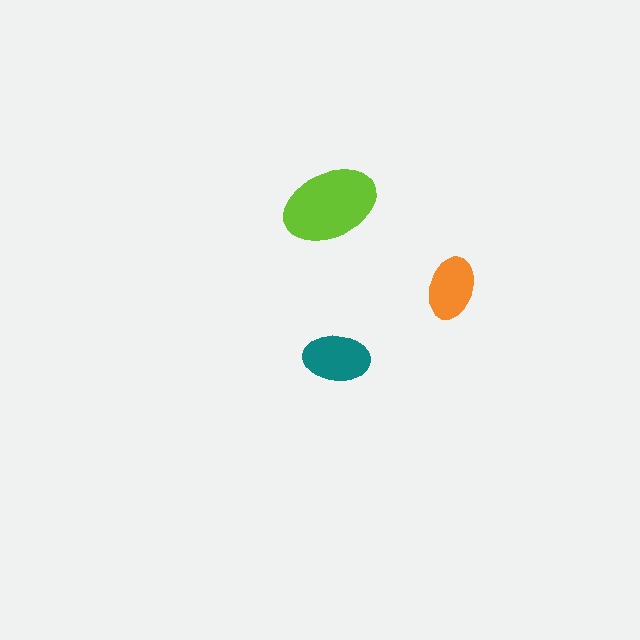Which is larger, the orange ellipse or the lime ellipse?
The lime one.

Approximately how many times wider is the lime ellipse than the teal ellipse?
About 1.5 times wider.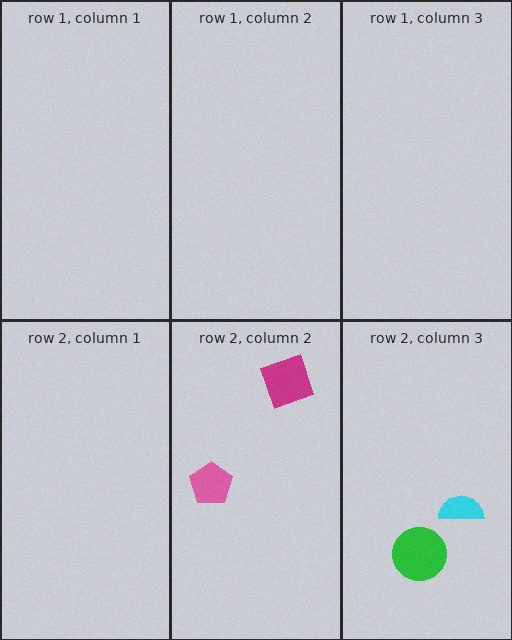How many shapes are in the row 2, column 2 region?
2.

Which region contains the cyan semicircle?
The row 2, column 3 region.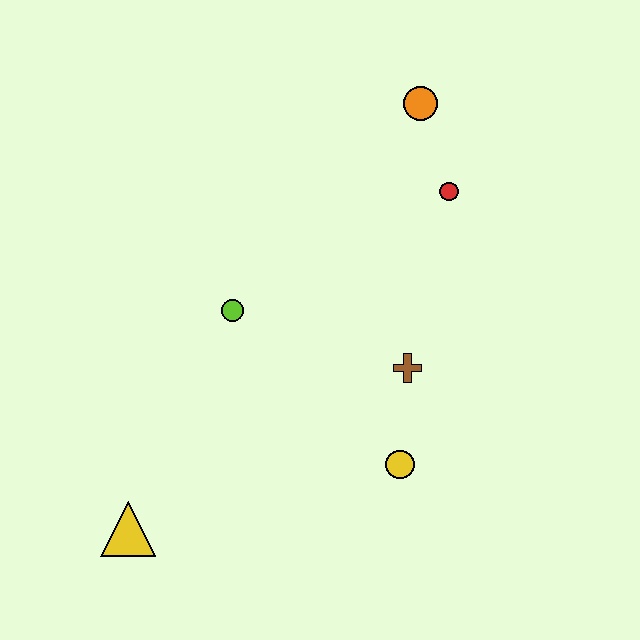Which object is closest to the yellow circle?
The brown cross is closest to the yellow circle.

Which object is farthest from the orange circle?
The yellow triangle is farthest from the orange circle.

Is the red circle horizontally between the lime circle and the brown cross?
No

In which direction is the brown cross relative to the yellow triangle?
The brown cross is to the right of the yellow triangle.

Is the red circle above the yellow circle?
Yes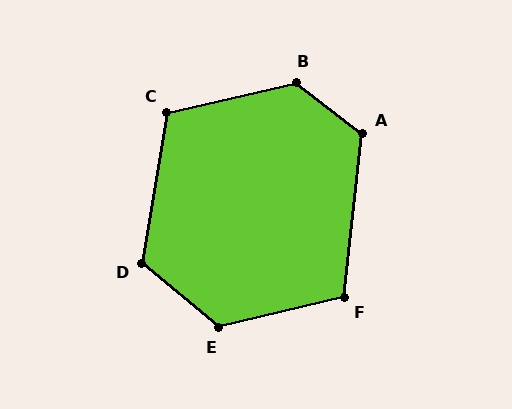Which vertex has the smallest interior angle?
F, at approximately 110 degrees.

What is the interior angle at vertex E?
Approximately 127 degrees (obtuse).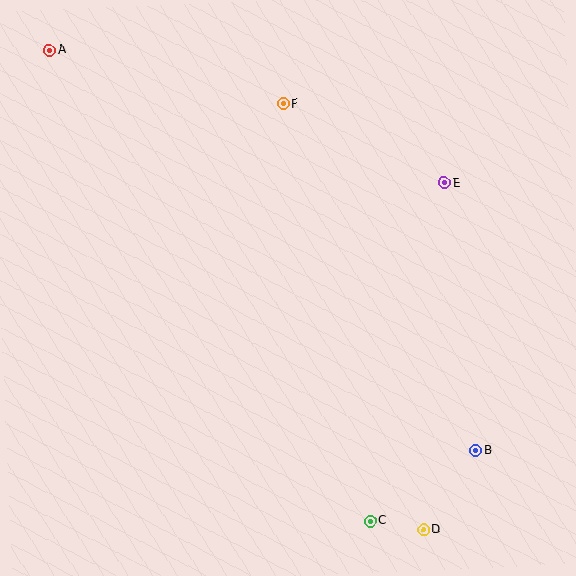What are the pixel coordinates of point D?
Point D is at (424, 530).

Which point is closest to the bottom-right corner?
Point D is closest to the bottom-right corner.